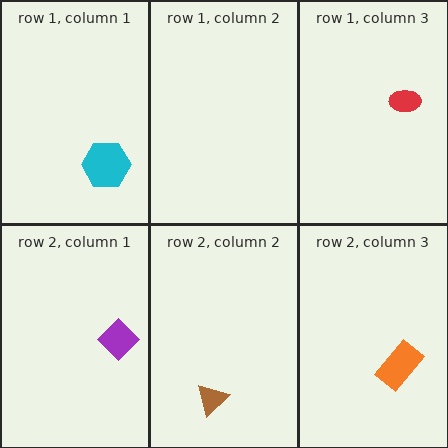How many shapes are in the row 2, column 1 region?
1.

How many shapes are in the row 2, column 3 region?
1.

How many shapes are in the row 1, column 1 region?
1.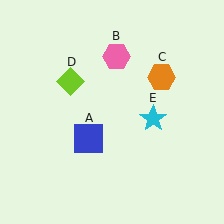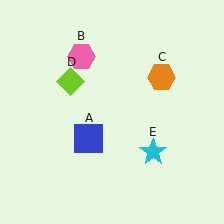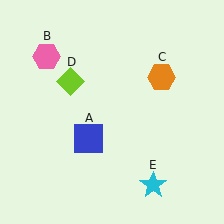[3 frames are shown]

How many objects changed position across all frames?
2 objects changed position: pink hexagon (object B), cyan star (object E).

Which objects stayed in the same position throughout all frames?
Blue square (object A) and orange hexagon (object C) and lime diamond (object D) remained stationary.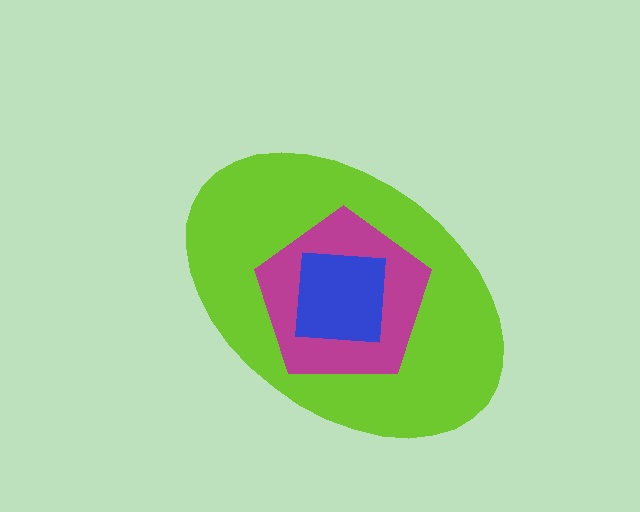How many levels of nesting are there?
3.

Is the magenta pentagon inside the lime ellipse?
Yes.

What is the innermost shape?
The blue square.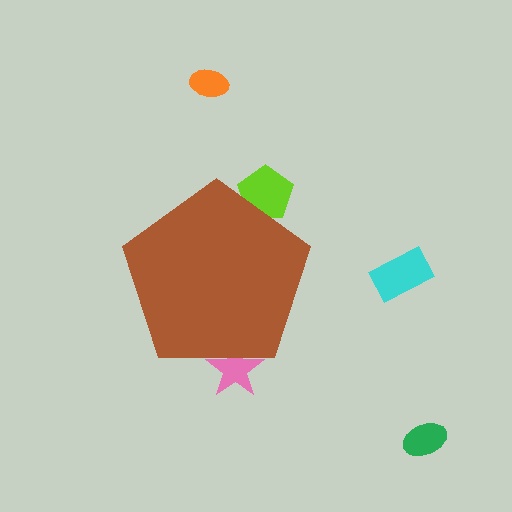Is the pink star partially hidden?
Yes, the pink star is partially hidden behind the brown pentagon.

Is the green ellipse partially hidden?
No, the green ellipse is fully visible.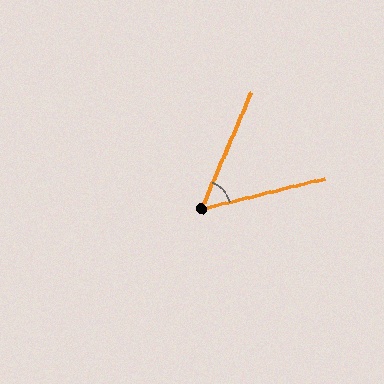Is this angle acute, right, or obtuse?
It is acute.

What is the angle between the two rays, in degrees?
Approximately 53 degrees.